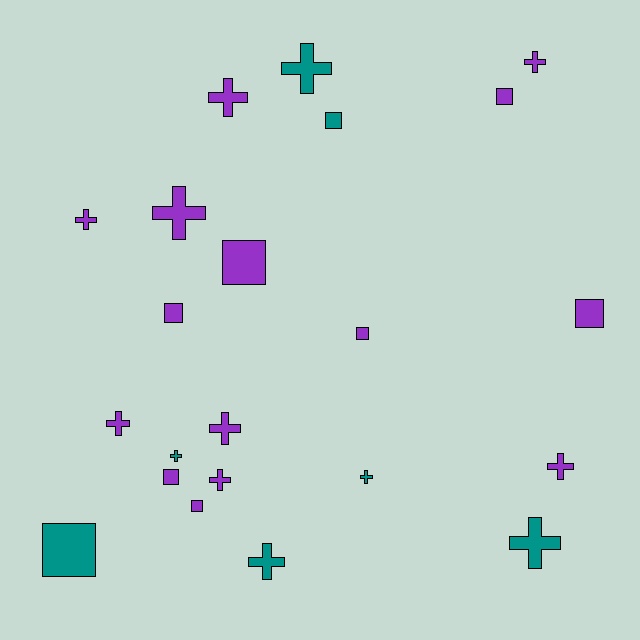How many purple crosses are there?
There are 8 purple crosses.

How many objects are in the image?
There are 22 objects.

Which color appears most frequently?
Purple, with 15 objects.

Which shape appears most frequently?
Cross, with 13 objects.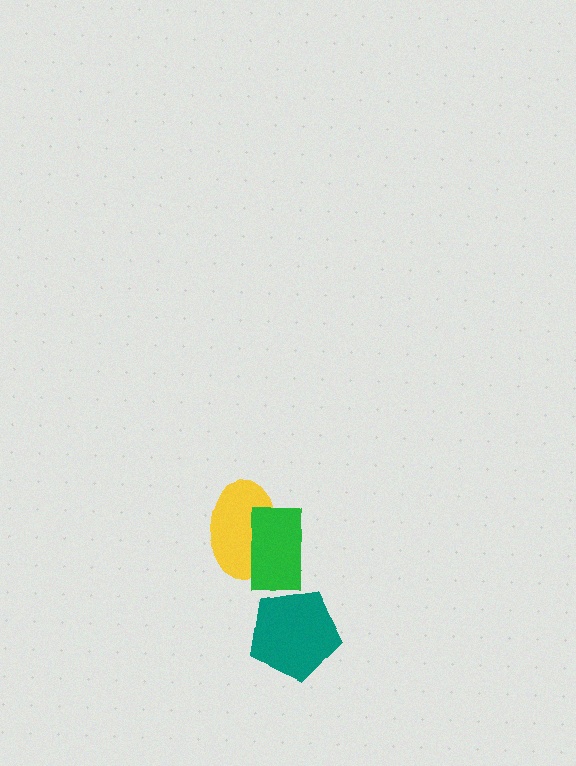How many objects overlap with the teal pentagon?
0 objects overlap with the teal pentagon.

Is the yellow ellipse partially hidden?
Yes, it is partially covered by another shape.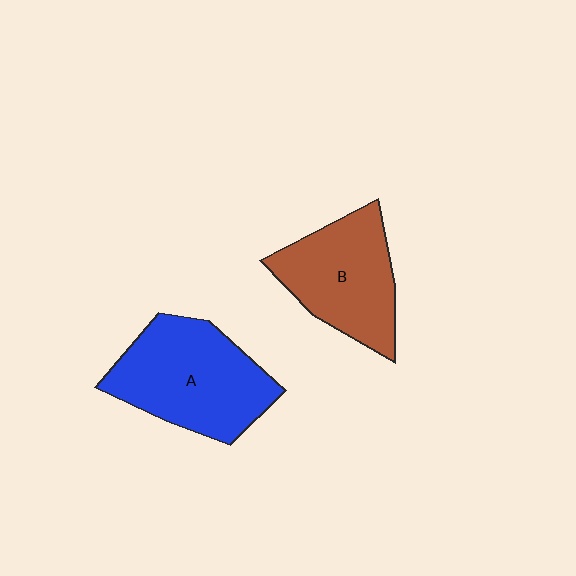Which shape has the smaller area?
Shape B (brown).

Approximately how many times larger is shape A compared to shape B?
Approximately 1.2 times.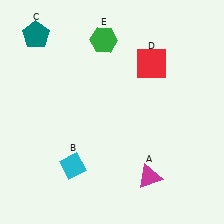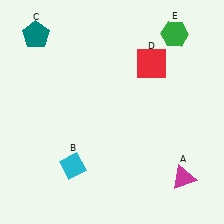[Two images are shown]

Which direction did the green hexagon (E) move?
The green hexagon (E) moved right.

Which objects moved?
The objects that moved are: the magenta triangle (A), the green hexagon (E).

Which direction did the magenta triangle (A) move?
The magenta triangle (A) moved right.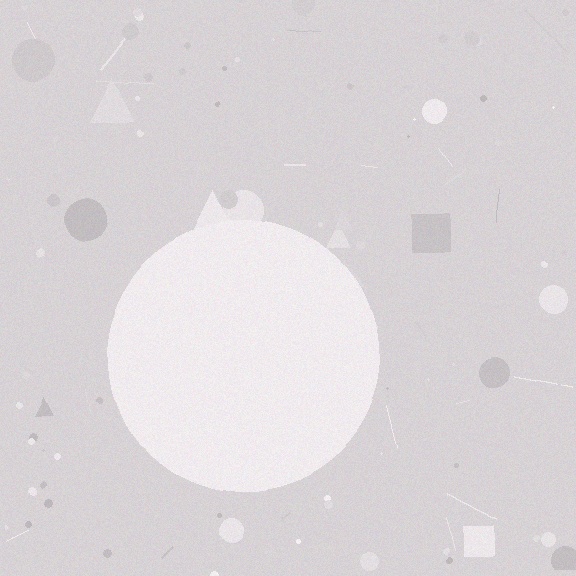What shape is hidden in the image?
A circle is hidden in the image.